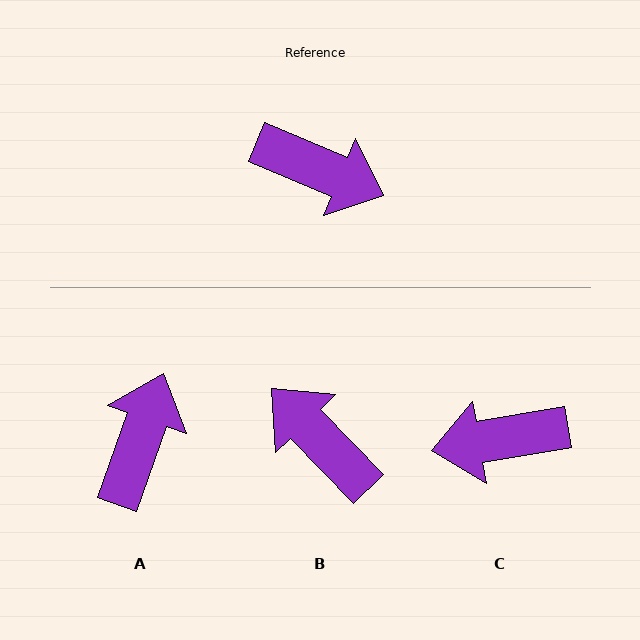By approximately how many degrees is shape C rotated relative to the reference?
Approximately 148 degrees clockwise.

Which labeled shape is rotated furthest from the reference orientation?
B, about 157 degrees away.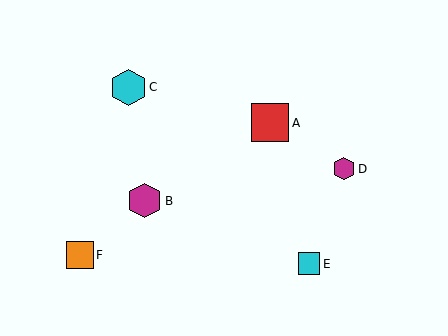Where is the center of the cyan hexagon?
The center of the cyan hexagon is at (128, 87).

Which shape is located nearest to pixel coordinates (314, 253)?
The cyan square (labeled E) at (309, 264) is nearest to that location.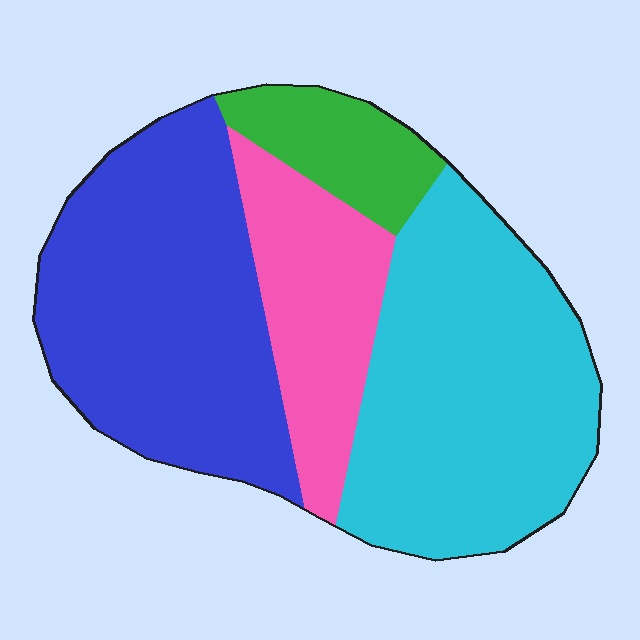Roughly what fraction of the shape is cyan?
Cyan covers around 35% of the shape.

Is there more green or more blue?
Blue.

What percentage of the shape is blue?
Blue takes up about three eighths (3/8) of the shape.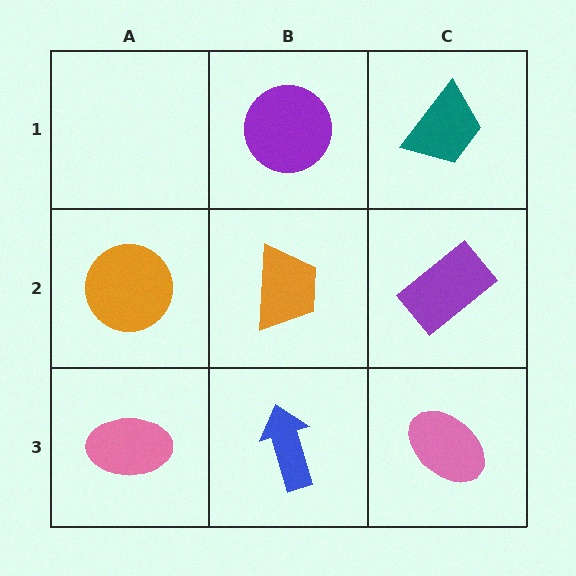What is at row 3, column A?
A pink ellipse.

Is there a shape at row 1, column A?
No, that cell is empty.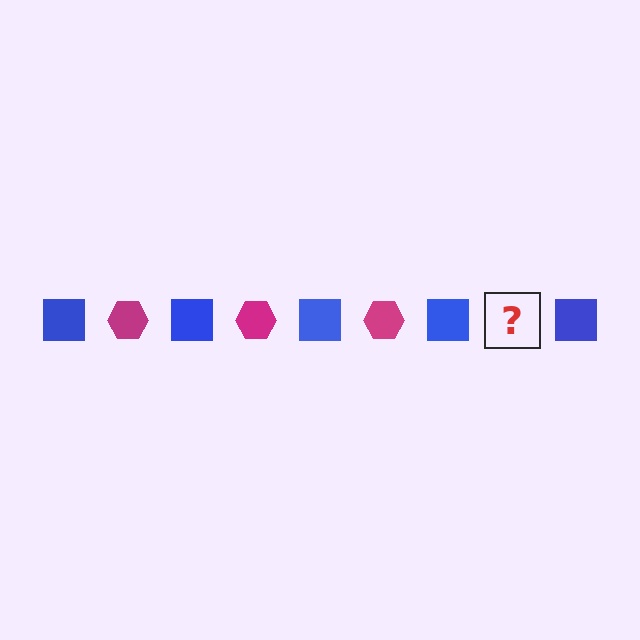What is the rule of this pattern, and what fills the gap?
The rule is that the pattern alternates between blue square and magenta hexagon. The gap should be filled with a magenta hexagon.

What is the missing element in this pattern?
The missing element is a magenta hexagon.